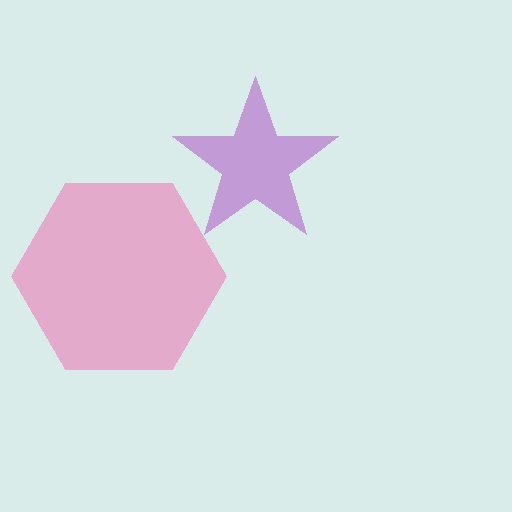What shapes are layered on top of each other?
The layered shapes are: a purple star, a pink hexagon.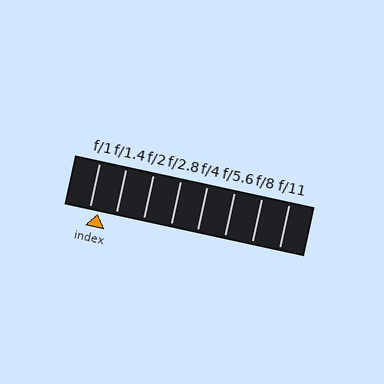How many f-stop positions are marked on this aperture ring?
There are 8 f-stop positions marked.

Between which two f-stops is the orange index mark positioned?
The index mark is between f/1 and f/1.4.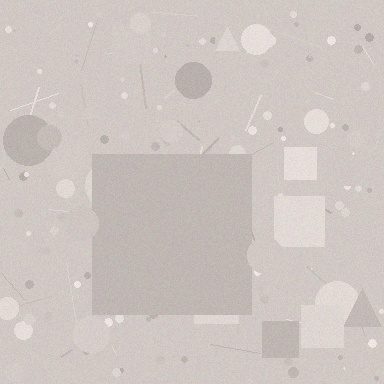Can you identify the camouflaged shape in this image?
The camouflaged shape is a square.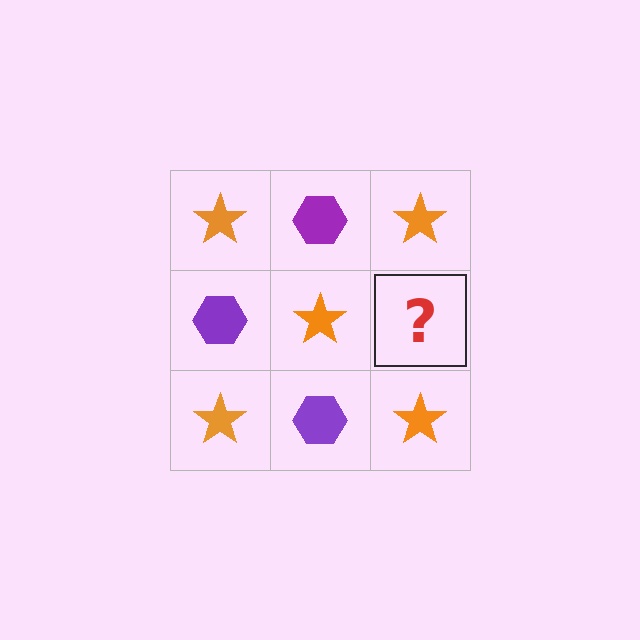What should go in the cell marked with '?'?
The missing cell should contain a purple hexagon.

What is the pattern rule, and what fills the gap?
The rule is that it alternates orange star and purple hexagon in a checkerboard pattern. The gap should be filled with a purple hexagon.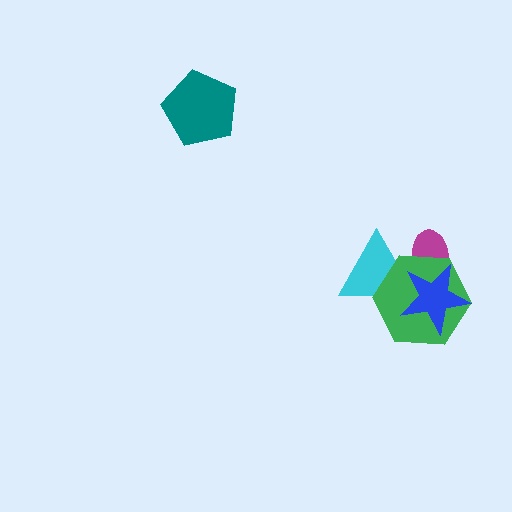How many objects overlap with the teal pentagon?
0 objects overlap with the teal pentagon.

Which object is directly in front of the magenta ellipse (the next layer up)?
The cyan triangle is directly in front of the magenta ellipse.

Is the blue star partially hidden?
No, no other shape covers it.